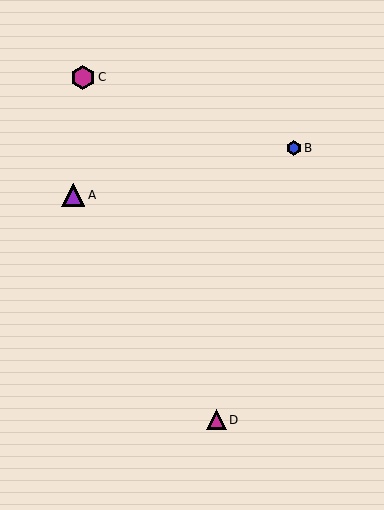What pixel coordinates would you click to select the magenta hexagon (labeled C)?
Click at (83, 77) to select the magenta hexagon C.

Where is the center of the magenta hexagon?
The center of the magenta hexagon is at (83, 77).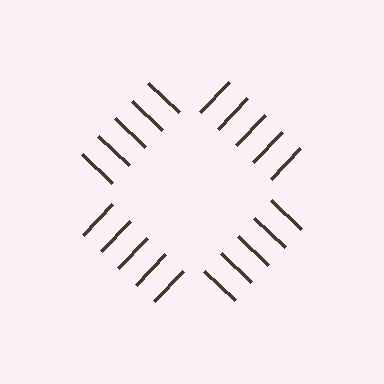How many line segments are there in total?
20 — 5 along each of the 4 edges.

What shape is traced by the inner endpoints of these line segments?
An illusory square — the line segments terminate on its edges but no continuous stroke is drawn.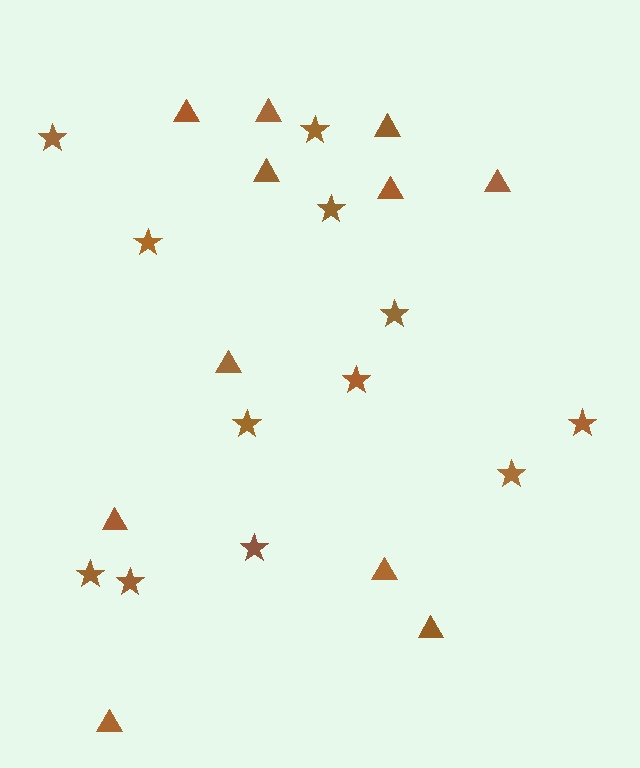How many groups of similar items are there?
There are 2 groups: one group of stars (12) and one group of triangles (11).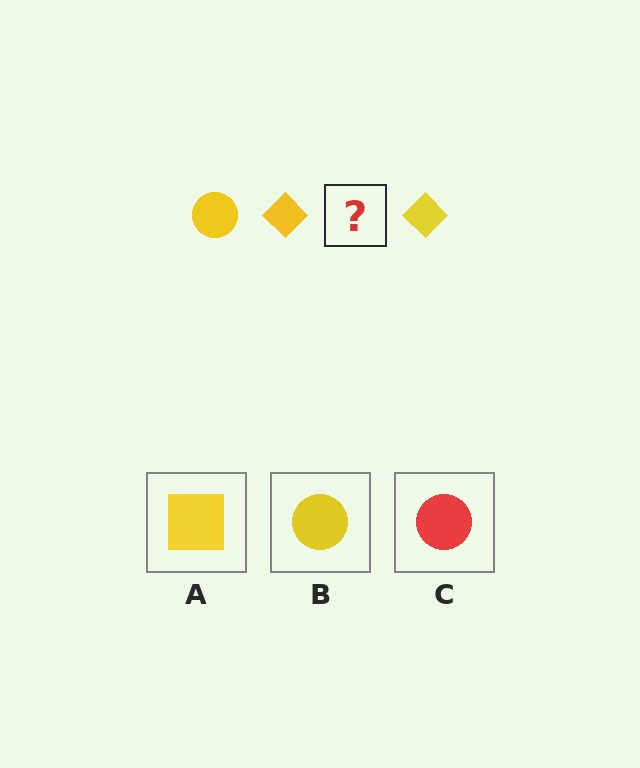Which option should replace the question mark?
Option B.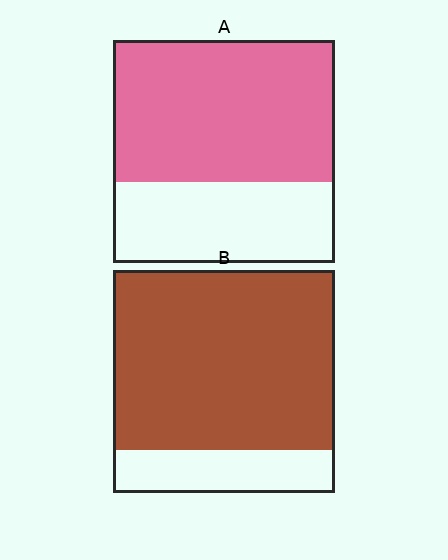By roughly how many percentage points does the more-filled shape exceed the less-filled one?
By roughly 15 percentage points (B over A).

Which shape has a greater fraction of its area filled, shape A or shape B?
Shape B.